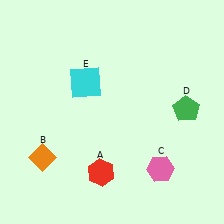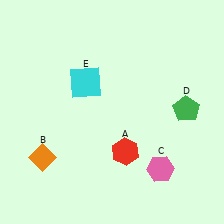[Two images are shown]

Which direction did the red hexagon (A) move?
The red hexagon (A) moved right.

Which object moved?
The red hexagon (A) moved right.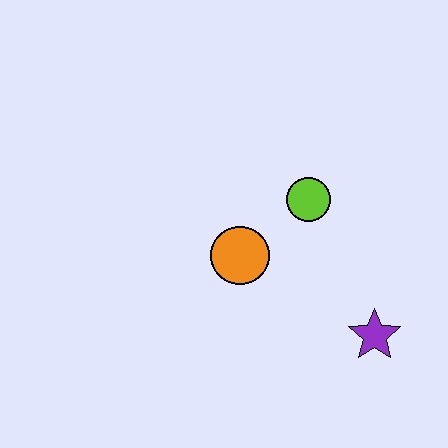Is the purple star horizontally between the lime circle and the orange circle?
No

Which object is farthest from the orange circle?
The purple star is farthest from the orange circle.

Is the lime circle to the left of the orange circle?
No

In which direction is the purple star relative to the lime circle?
The purple star is below the lime circle.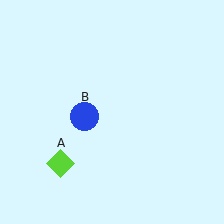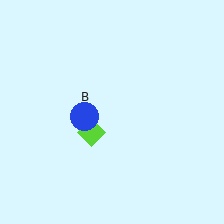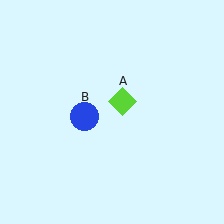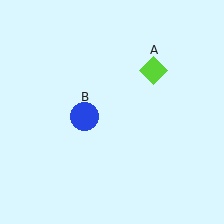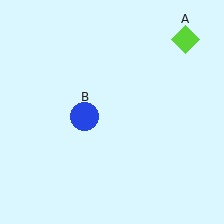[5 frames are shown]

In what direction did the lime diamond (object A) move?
The lime diamond (object A) moved up and to the right.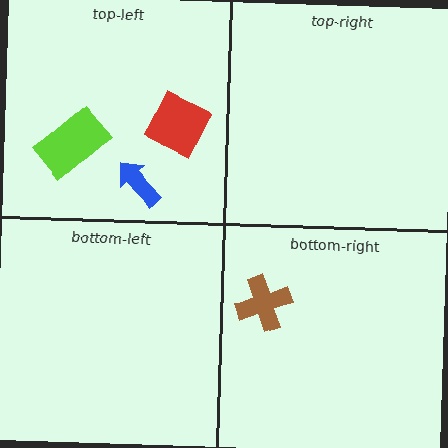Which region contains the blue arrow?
The top-left region.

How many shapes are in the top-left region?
3.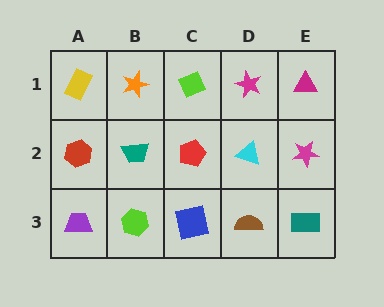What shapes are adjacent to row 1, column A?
A red hexagon (row 2, column A), an orange star (row 1, column B).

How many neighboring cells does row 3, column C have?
3.